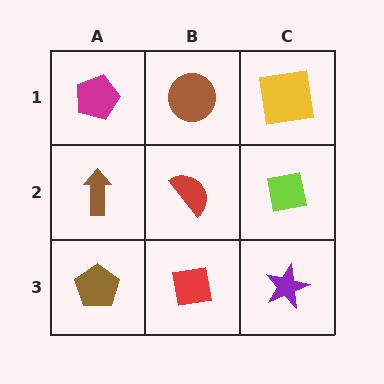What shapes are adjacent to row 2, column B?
A brown circle (row 1, column B), a red square (row 3, column B), a brown arrow (row 2, column A), a lime square (row 2, column C).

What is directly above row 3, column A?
A brown arrow.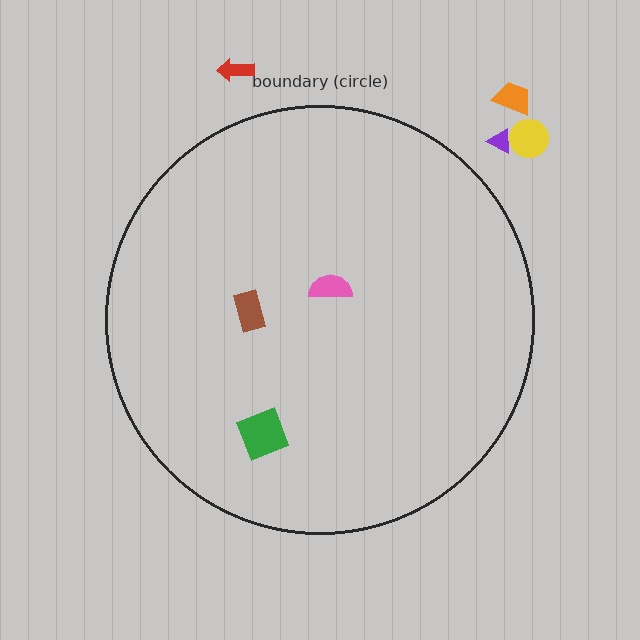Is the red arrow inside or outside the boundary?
Outside.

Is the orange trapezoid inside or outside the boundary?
Outside.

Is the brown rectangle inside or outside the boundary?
Inside.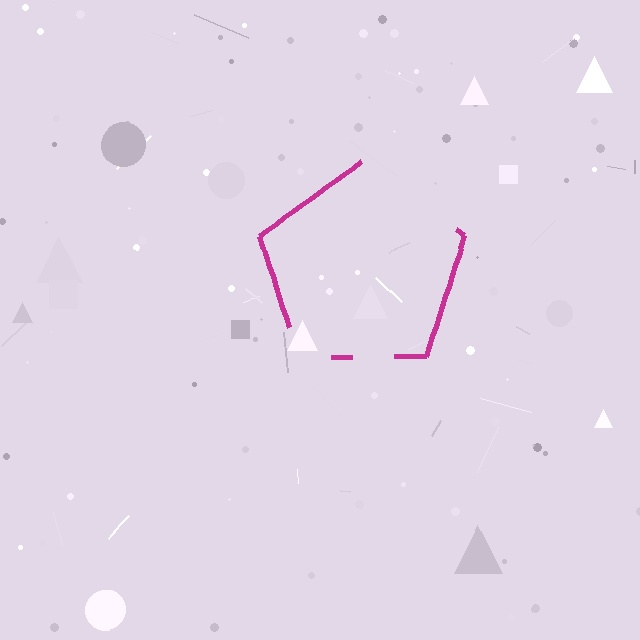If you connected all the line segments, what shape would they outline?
They would outline a pentagon.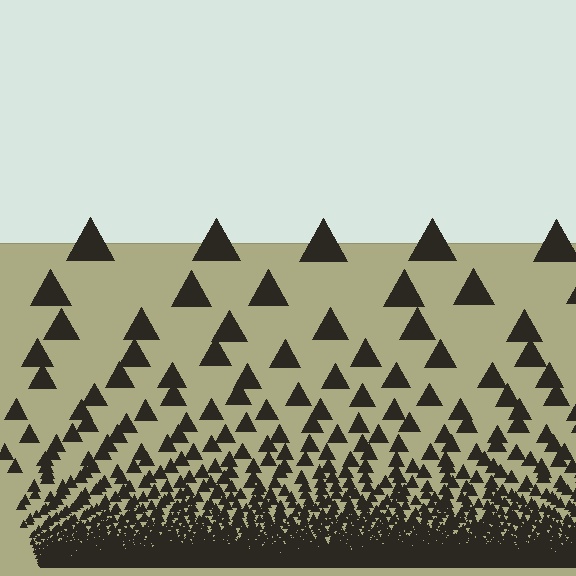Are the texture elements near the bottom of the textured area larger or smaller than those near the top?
Smaller. The gradient is inverted — elements near the bottom are smaller and denser.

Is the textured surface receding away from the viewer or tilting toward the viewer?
The surface appears to tilt toward the viewer. Texture elements get larger and sparser toward the top.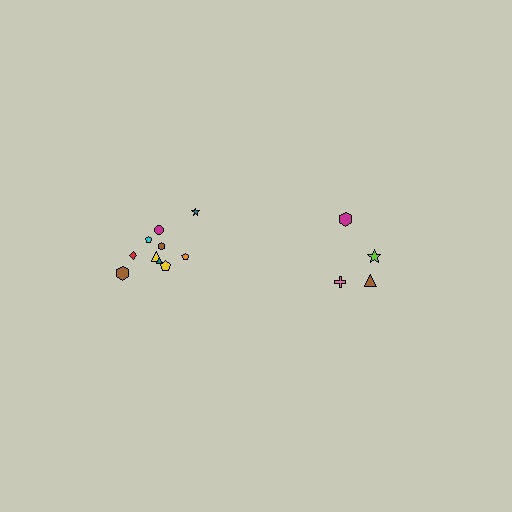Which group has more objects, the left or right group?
The left group.